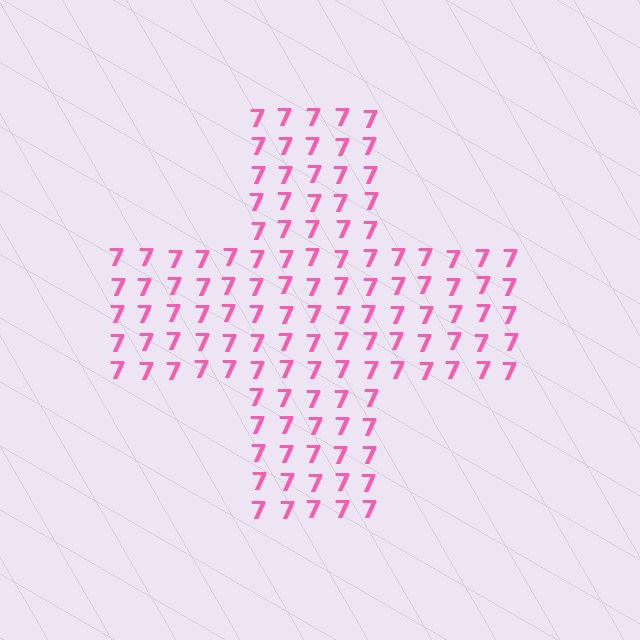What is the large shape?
The large shape is a cross.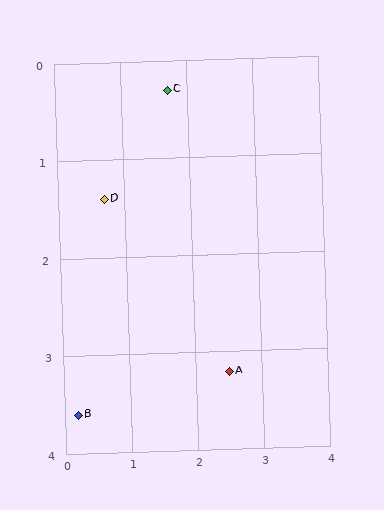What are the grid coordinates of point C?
Point C is at approximately (1.7, 0.3).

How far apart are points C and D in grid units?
Points C and D are about 1.5 grid units apart.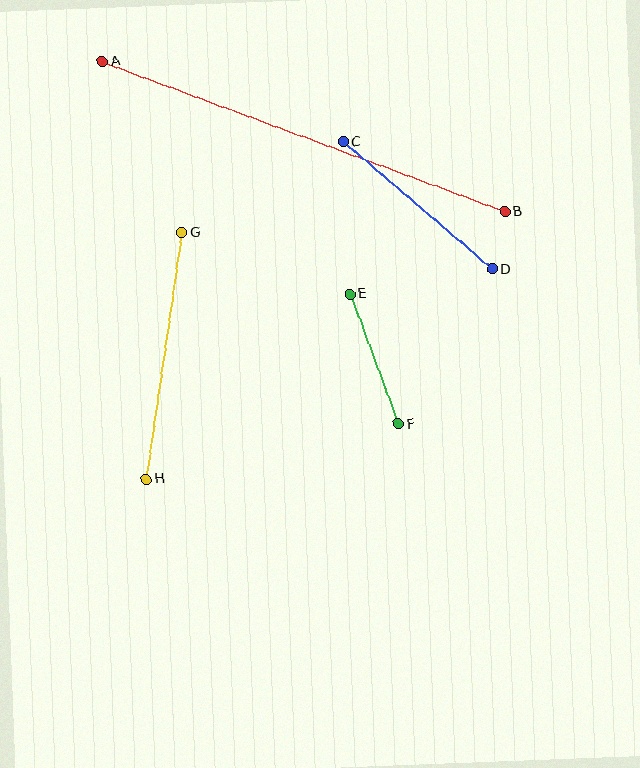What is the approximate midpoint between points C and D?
The midpoint is at approximately (417, 205) pixels.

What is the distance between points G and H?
The distance is approximately 249 pixels.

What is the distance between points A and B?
The distance is approximately 430 pixels.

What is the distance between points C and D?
The distance is approximately 196 pixels.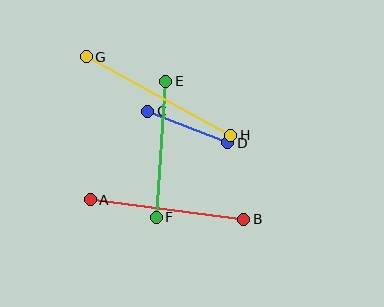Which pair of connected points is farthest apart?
Points G and H are farthest apart.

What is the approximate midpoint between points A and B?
The midpoint is at approximately (167, 209) pixels.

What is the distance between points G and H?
The distance is approximately 165 pixels.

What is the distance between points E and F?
The distance is approximately 136 pixels.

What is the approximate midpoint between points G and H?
The midpoint is at approximately (159, 96) pixels.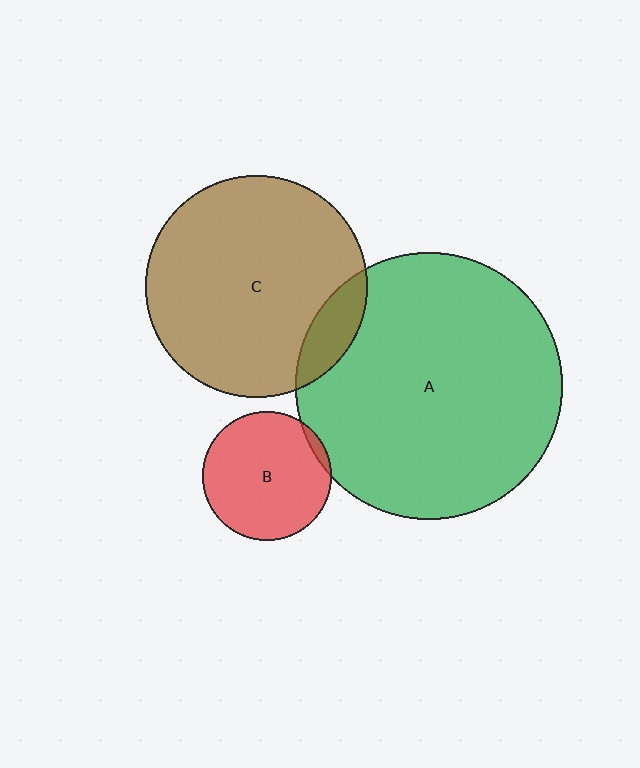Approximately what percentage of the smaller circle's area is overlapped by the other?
Approximately 5%.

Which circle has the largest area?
Circle A (green).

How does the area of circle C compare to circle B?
Approximately 3.0 times.